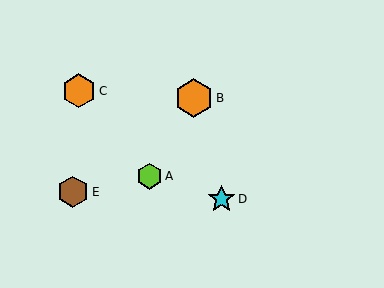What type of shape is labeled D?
Shape D is a cyan star.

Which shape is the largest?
The orange hexagon (labeled B) is the largest.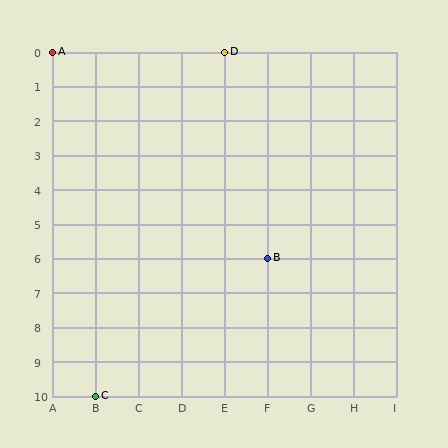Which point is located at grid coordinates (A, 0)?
Point A is at (A, 0).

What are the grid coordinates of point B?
Point B is at grid coordinates (F, 6).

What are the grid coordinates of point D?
Point D is at grid coordinates (E, 0).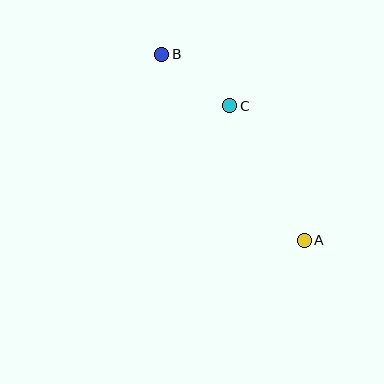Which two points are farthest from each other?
Points A and B are farthest from each other.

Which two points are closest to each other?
Points B and C are closest to each other.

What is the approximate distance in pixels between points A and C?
The distance between A and C is approximately 154 pixels.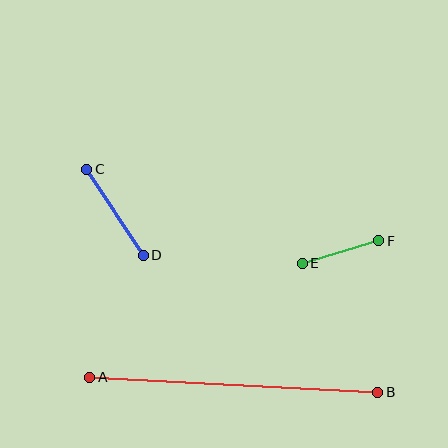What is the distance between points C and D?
The distance is approximately 103 pixels.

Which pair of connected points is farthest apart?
Points A and B are farthest apart.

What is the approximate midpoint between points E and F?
The midpoint is at approximately (340, 252) pixels.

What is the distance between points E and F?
The distance is approximately 80 pixels.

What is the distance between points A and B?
The distance is approximately 288 pixels.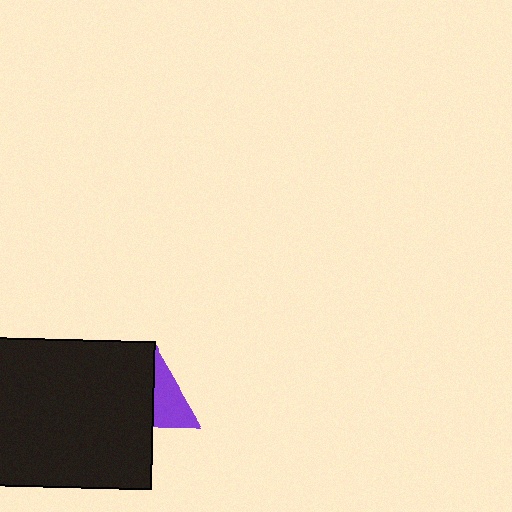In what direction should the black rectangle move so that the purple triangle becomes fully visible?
The black rectangle should move left. That is the shortest direction to clear the overlap and leave the purple triangle fully visible.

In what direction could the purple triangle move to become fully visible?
The purple triangle could move right. That would shift it out from behind the black rectangle entirely.